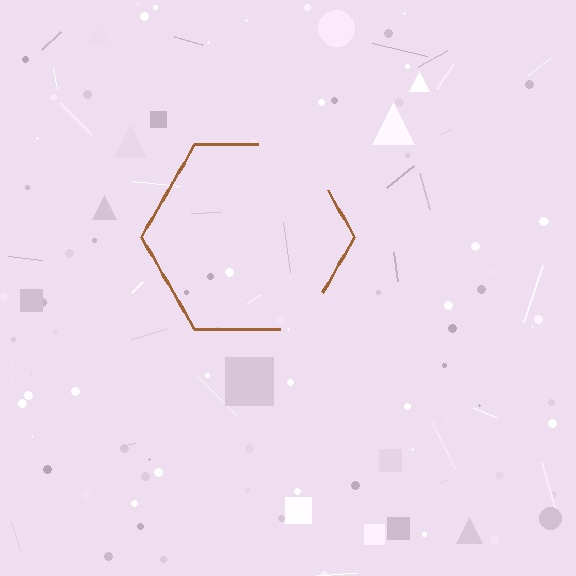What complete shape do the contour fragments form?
The contour fragments form a hexagon.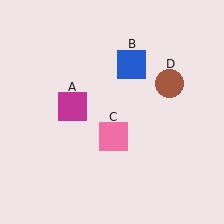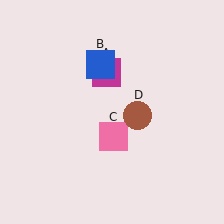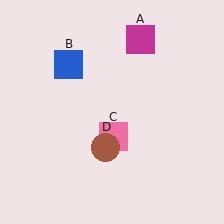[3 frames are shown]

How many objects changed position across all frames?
3 objects changed position: magenta square (object A), blue square (object B), brown circle (object D).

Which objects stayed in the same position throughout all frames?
Pink square (object C) remained stationary.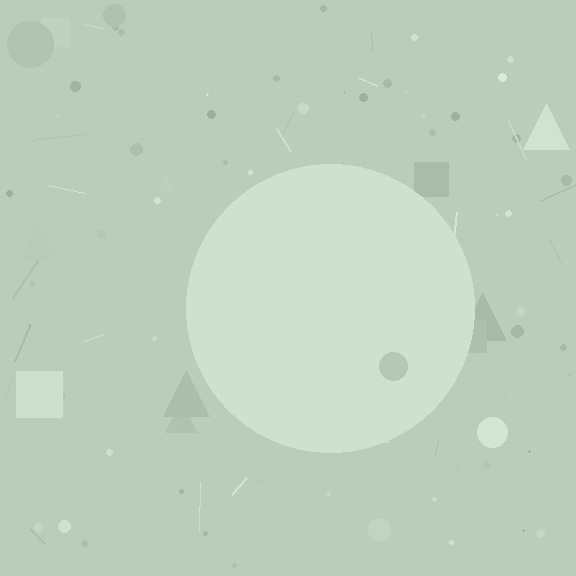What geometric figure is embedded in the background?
A circle is embedded in the background.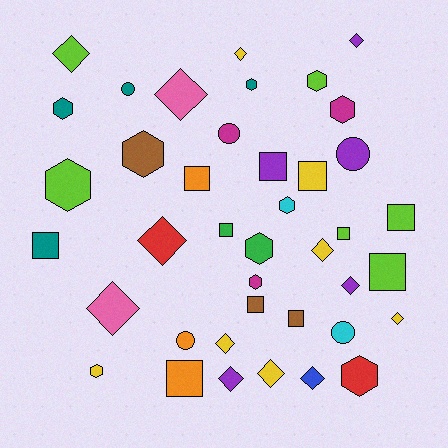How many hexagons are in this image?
There are 11 hexagons.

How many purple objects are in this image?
There are 5 purple objects.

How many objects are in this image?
There are 40 objects.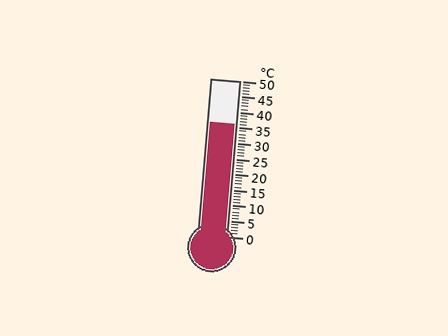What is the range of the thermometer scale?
The thermometer scale ranges from 0°C to 50°C.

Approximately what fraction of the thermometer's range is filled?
The thermometer is filled to approximately 70% of its range.